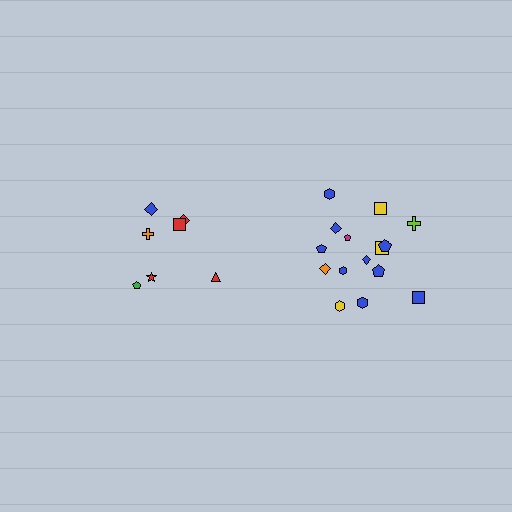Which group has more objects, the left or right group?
The right group.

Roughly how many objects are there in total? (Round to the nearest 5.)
Roughly 20 objects in total.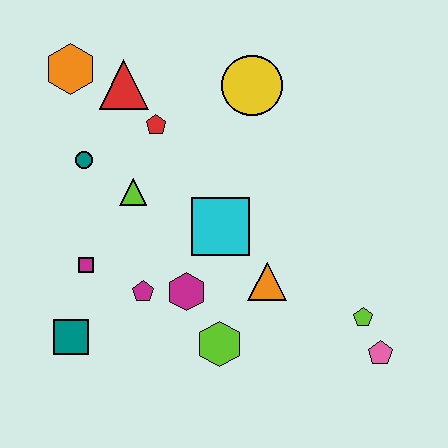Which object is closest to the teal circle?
The lime triangle is closest to the teal circle.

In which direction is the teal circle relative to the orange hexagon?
The teal circle is below the orange hexagon.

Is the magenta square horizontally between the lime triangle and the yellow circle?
No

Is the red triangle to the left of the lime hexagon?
Yes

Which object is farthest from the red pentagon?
The pink pentagon is farthest from the red pentagon.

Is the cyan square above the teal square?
Yes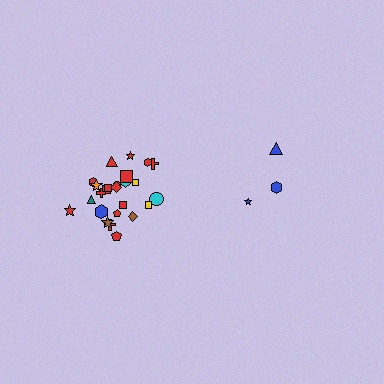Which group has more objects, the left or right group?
The left group.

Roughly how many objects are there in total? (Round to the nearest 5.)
Roughly 30 objects in total.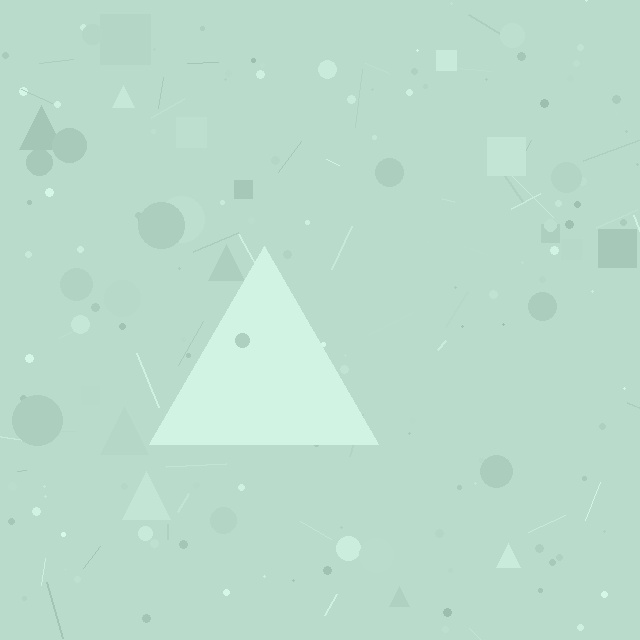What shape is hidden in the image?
A triangle is hidden in the image.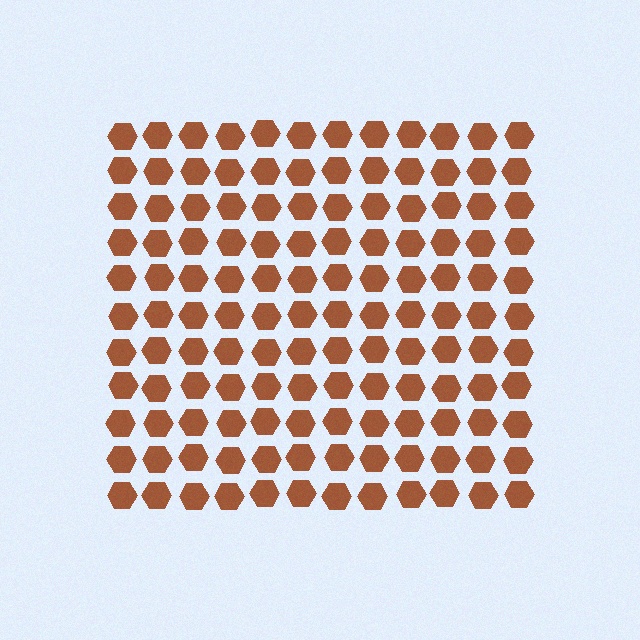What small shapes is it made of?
It is made of small hexagons.